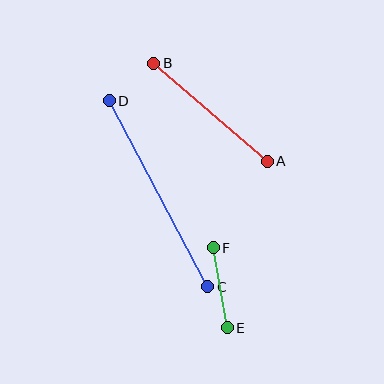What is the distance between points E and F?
The distance is approximately 81 pixels.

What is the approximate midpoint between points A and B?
The midpoint is at approximately (211, 112) pixels.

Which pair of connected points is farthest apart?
Points C and D are farthest apart.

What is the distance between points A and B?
The distance is approximately 150 pixels.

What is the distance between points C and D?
The distance is approximately 210 pixels.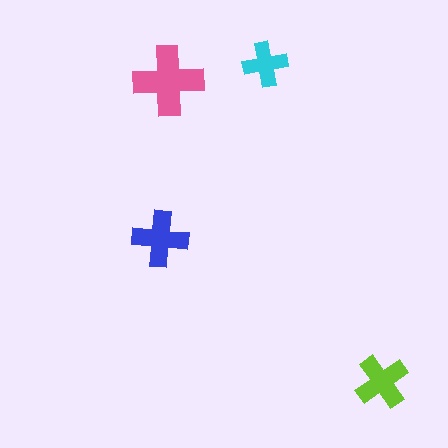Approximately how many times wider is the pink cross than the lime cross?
About 1.5 times wider.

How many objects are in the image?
There are 4 objects in the image.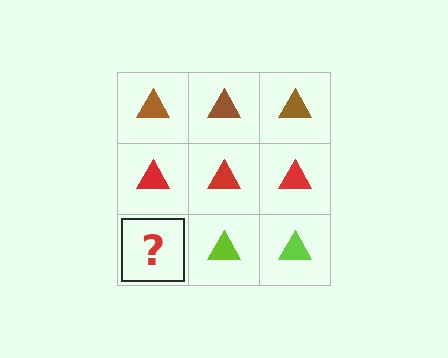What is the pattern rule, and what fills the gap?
The rule is that each row has a consistent color. The gap should be filled with a lime triangle.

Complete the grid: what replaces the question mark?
The question mark should be replaced with a lime triangle.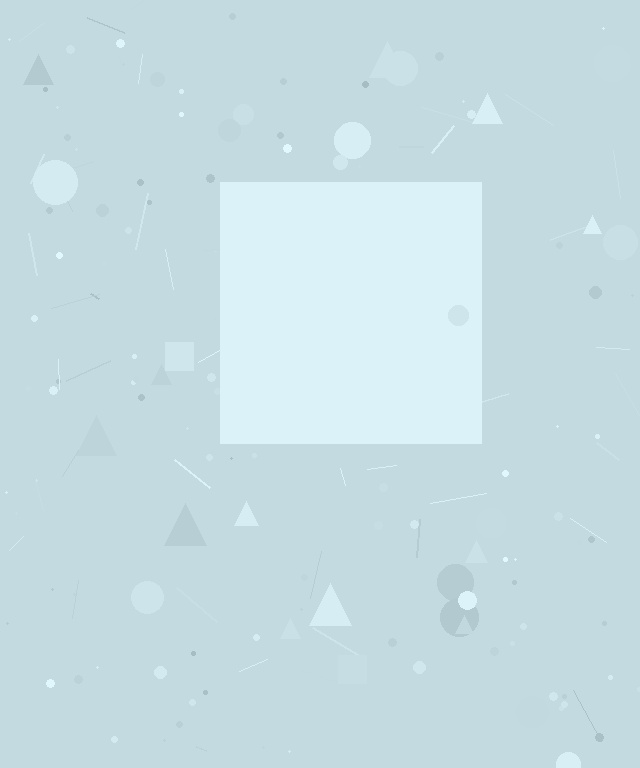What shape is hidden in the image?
A square is hidden in the image.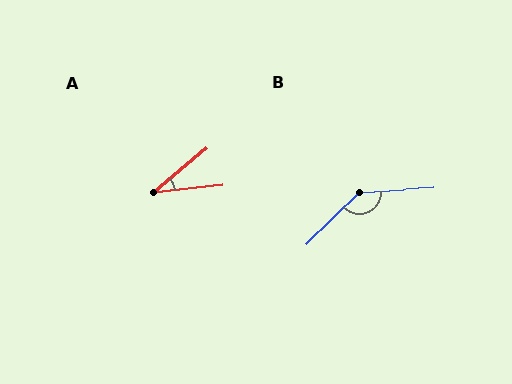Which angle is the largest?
B, at approximately 139 degrees.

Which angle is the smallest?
A, at approximately 33 degrees.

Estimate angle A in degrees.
Approximately 33 degrees.